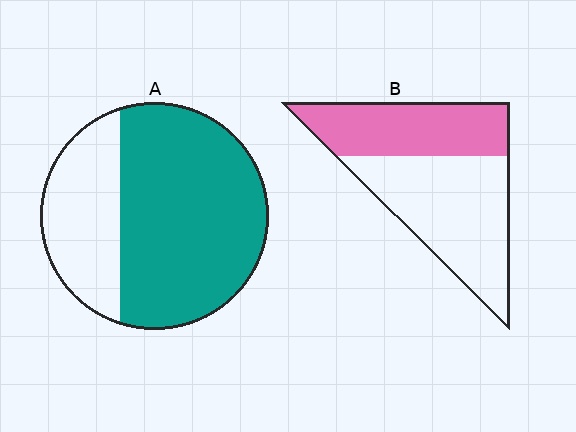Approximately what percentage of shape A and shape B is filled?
A is approximately 70% and B is approximately 40%.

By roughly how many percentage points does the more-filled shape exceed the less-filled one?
By roughly 25 percentage points (A over B).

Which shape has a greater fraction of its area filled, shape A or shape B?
Shape A.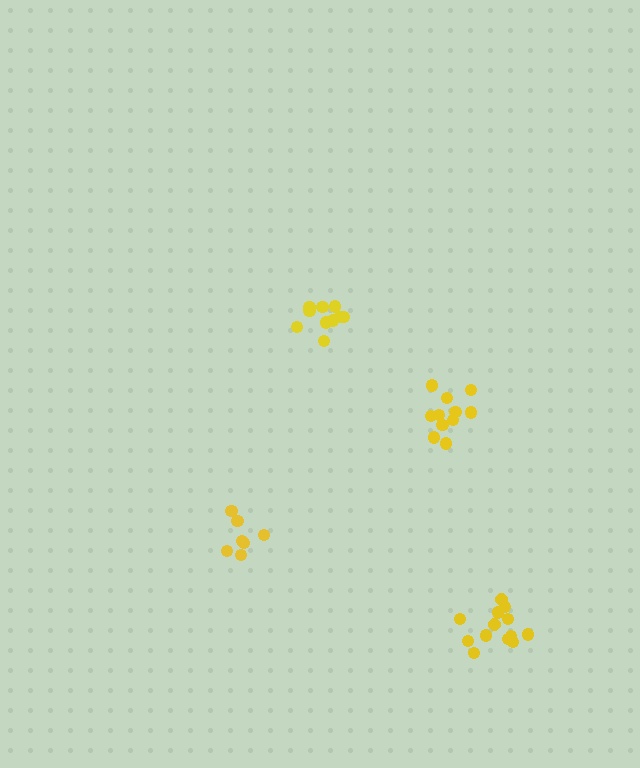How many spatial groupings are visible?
There are 4 spatial groupings.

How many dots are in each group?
Group 1: 11 dots, Group 2: 10 dots, Group 3: 13 dots, Group 4: 7 dots (41 total).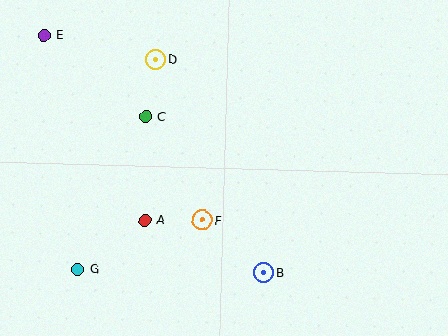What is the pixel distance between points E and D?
The distance between E and D is 114 pixels.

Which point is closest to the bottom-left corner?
Point G is closest to the bottom-left corner.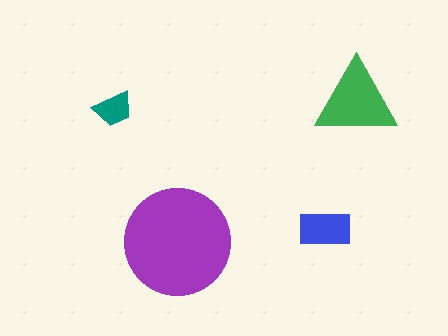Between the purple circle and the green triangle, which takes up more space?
The purple circle.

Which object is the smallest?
The teal trapezoid.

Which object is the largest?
The purple circle.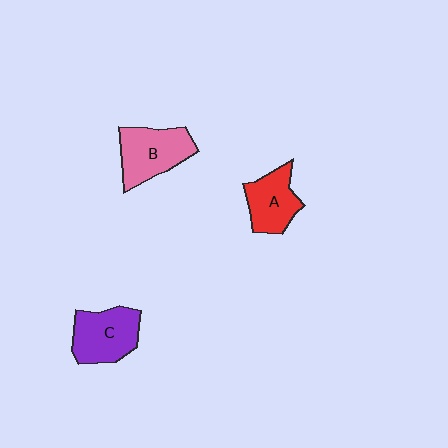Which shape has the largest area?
Shape B (pink).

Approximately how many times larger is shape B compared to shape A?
Approximately 1.2 times.